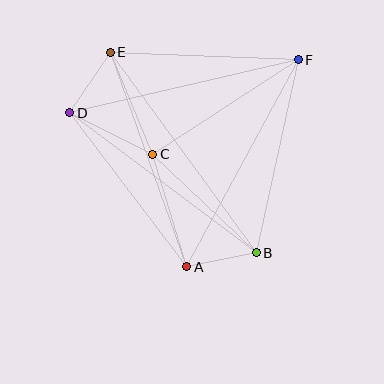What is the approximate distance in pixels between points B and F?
The distance between B and F is approximately 198 pixels.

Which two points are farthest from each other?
Points B and E are farthest from each other.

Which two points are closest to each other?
Points A and B are closest to each other.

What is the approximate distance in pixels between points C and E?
The distance between C and E is approximately 110 pixels.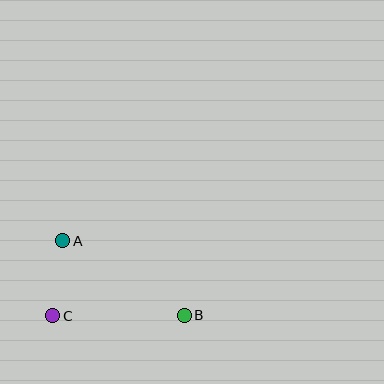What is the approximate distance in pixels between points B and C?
The distance between B and C is approximately 131 pixels.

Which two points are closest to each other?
Points A and C are closest to each other.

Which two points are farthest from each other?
Points A and B are farthest from each other.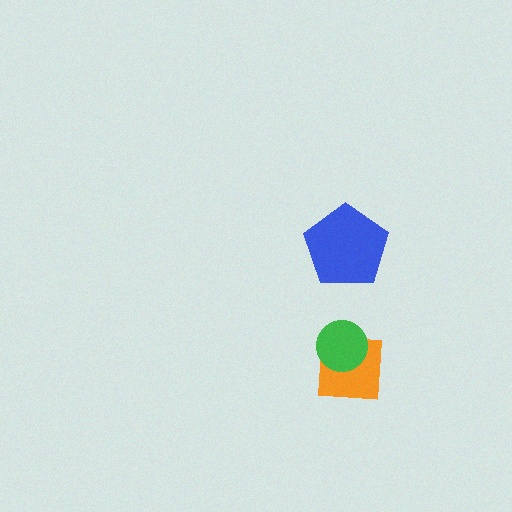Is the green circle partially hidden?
No, no other shape covers it.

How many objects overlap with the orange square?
1 object overlaps with the orange square.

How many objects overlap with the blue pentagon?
0 objects overlap with the blue pentagon.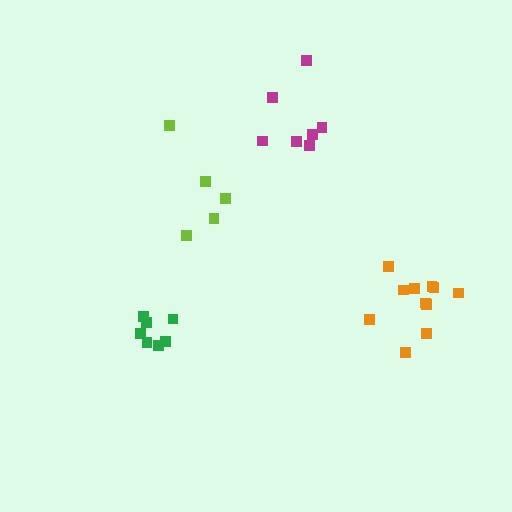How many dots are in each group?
Group 1: 11 dots, Group 2: 7 dots, Group 3: 7 dots, Group 4: 5 dots (30 total).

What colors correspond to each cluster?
The clusters are colored: orange, green, magenta, lime.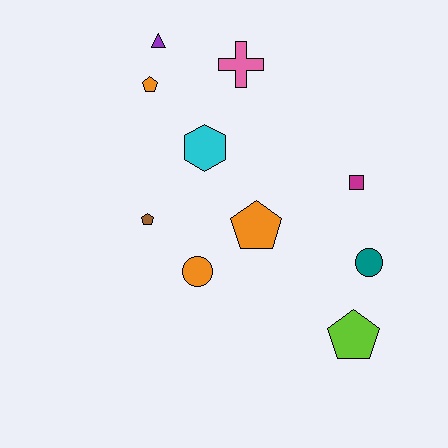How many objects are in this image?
There are 10 objects.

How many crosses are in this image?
There is 1 cross.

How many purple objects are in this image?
There is 1 purple object.